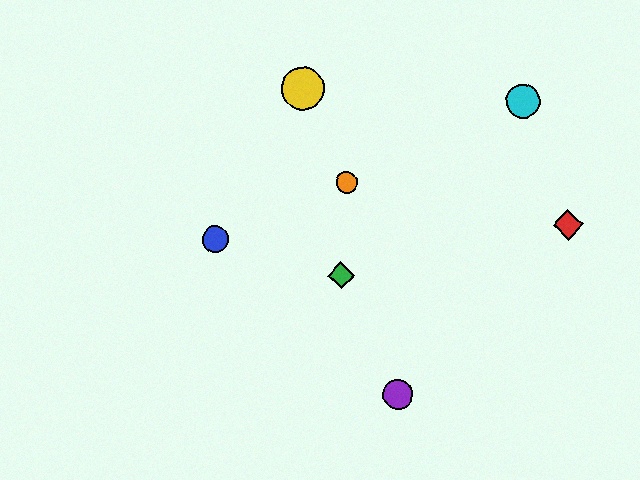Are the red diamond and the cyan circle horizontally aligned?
No, the red diamond is at y≈225 and the cyan circle is at y≈101.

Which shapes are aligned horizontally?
The red diamond, the blue circle are aligned horizontally.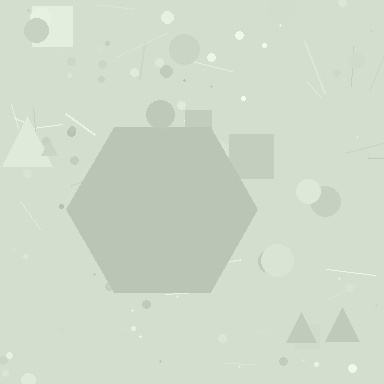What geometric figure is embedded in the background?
A hexagon is embedded in the background.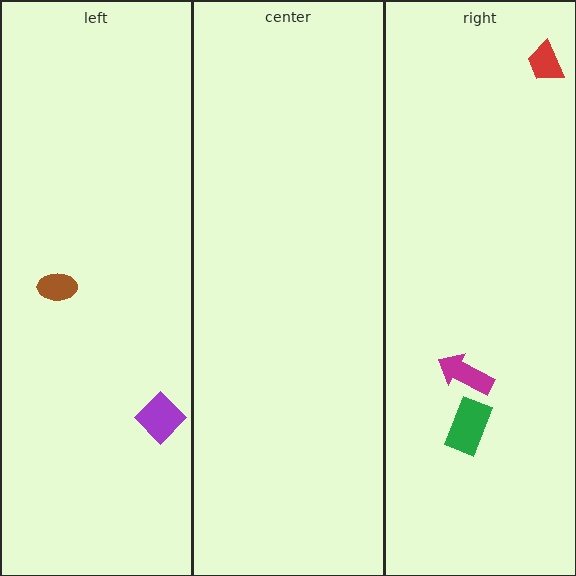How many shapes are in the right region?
3.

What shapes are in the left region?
The brown ellipse, the purple diamond.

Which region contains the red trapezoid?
The right region.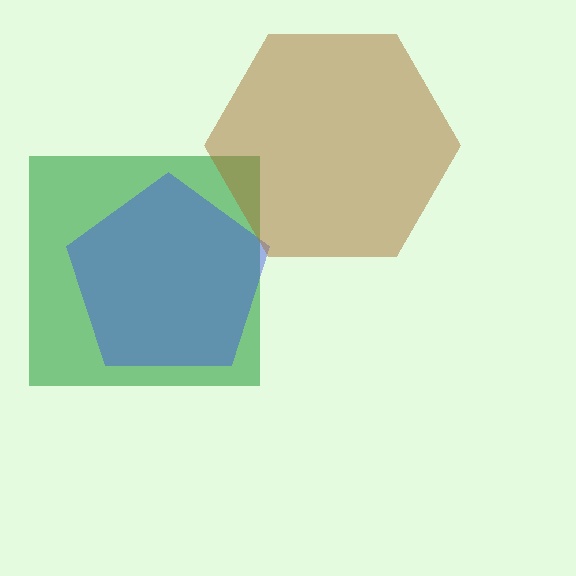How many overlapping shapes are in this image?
There are 3 overlapping shapes in the image.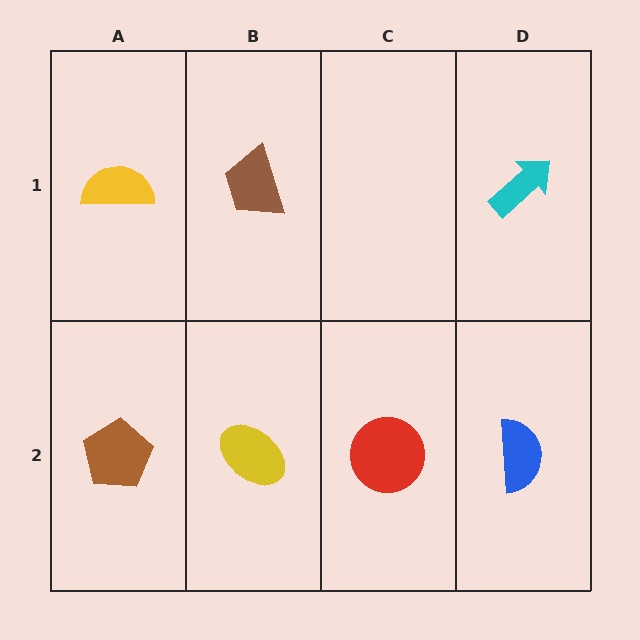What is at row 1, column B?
A brown trapezoid.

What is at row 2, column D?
A blue semicircle.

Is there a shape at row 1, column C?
No, that cell is empty.